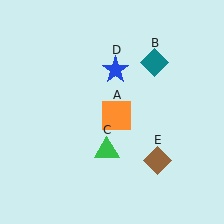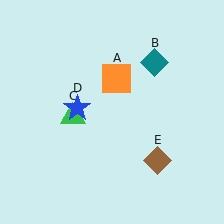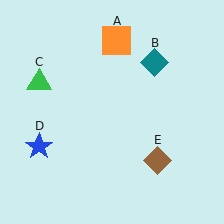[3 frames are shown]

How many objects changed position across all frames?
3 objects changed position: orange square (object A), green triangle (object C), blue star (object D).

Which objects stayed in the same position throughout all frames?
Teal diamond (object B) and brown diamond (object E) remained stationary.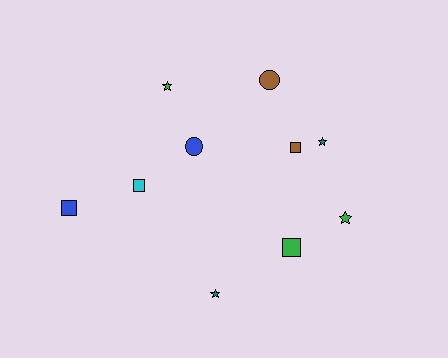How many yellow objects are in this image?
There are no yellow objects.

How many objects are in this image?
There are 10 objects.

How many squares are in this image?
There are 4 squares.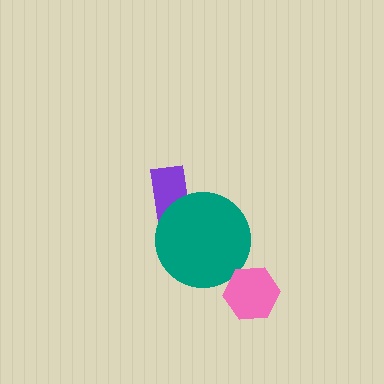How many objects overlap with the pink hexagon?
0 objects overlap with the pink hexagon.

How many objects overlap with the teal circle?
1 object overlaps with the teal circle.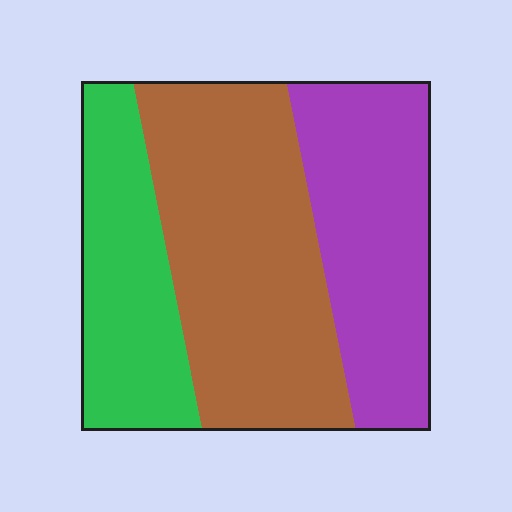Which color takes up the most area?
Brown, at roughly 45%.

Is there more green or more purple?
Purple.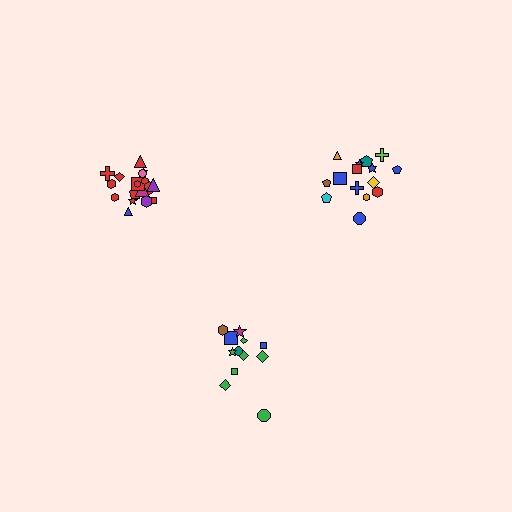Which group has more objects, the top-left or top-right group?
The top-left group.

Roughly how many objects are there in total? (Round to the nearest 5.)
Roughly 45 objects in total.